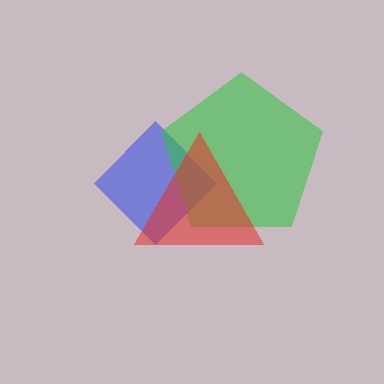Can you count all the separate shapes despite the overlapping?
Yes, there are 3 separate shapes.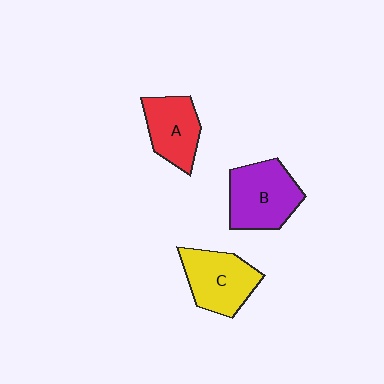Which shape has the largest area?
Shape B (purple).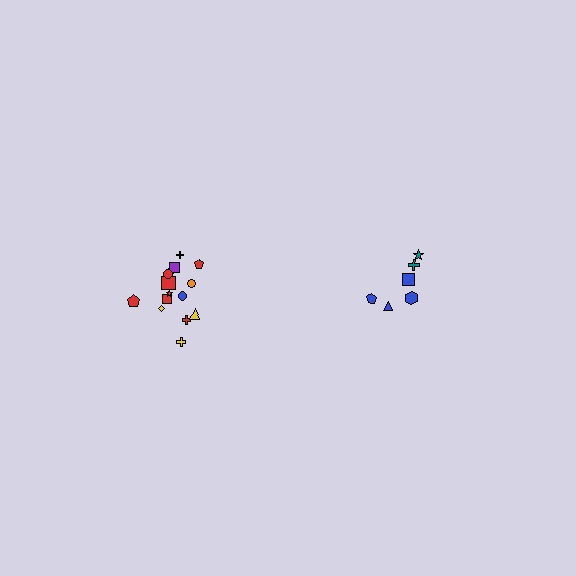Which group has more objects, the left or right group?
The left group.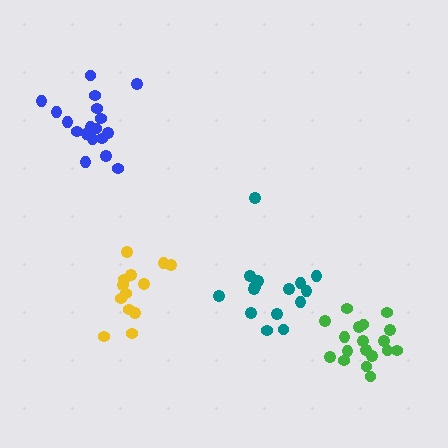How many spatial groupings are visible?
There are 4 spatial groupings.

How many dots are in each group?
Group 1: 13 dots, Group 2: 15 dots, Group 3: 18 dots, Group 4: 18 dots (64 total).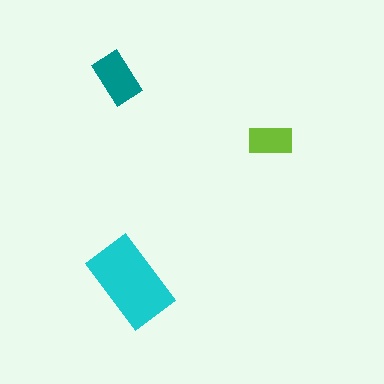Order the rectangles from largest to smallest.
the cyan one, the teal one, the lime one.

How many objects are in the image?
There are 3 objects in the image.